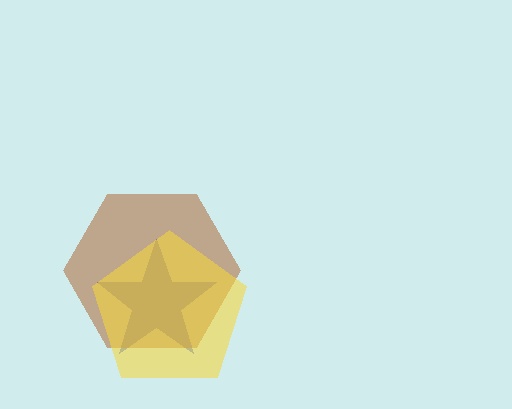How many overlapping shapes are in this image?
There are 3 overlapping shapes in the image.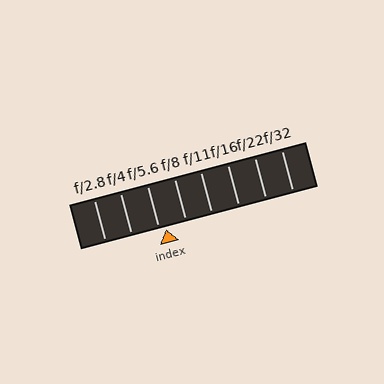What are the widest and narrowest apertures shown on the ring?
The widest aperture shown is f/2.8 and the narrowest is f/32.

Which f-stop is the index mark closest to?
The index mark is closest to f/5.6.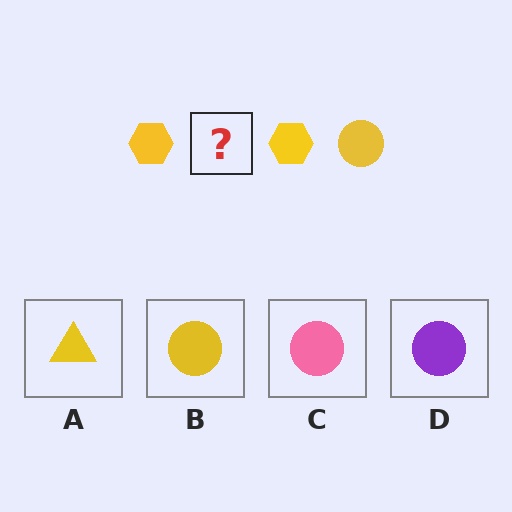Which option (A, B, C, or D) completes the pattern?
B.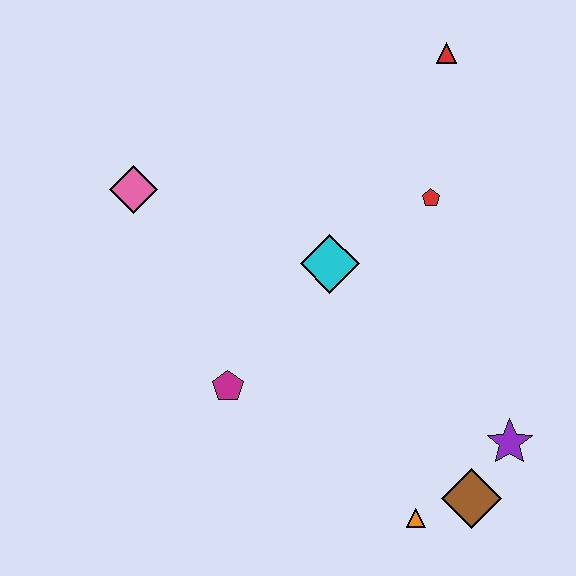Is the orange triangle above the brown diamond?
No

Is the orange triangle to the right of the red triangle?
No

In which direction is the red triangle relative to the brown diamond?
The red triangle is above the brown diamond.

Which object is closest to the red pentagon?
The cyan diamond is closest to the red pentagon.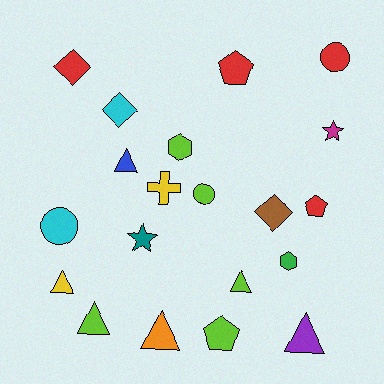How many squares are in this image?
There are no squares.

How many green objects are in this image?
There is 1 green object.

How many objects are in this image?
There are 20 objects.